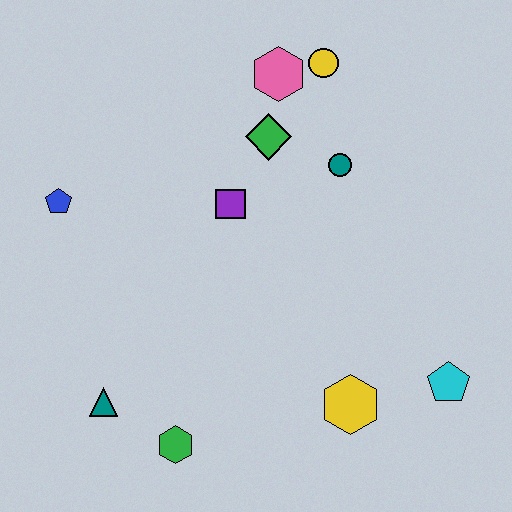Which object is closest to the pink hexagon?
The yellow circle is closest to the pink hexagon.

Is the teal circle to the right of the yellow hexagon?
No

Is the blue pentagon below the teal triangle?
No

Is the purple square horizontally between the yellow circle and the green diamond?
No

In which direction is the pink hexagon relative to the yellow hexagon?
The pink hexagon is above the yellow hexagon.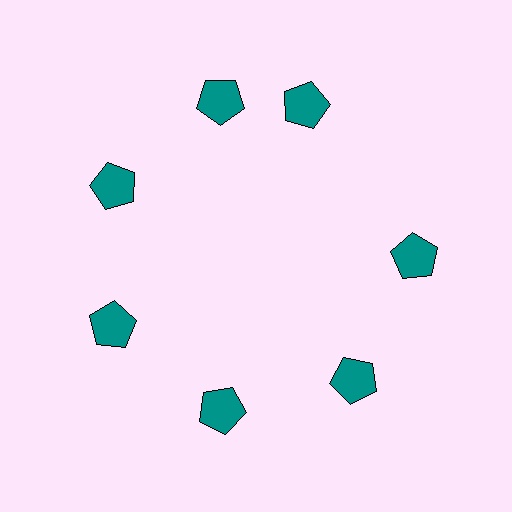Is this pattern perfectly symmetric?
No. The 7 teal pentagons are arranged in a ring, but one element near the 1 o'clock position is rotated out of alignment along the ring, breaking the 7-fold rotational symmetry.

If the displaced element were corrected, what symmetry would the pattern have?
It would have 7-fold rotational symmetry — the pattern would map onto itself every 51 degrees.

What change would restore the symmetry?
The symmetry would be restored by rotating it back into even spacing with its neighbors so that all 7 pentagons sit at equal angles and equal distance from the center.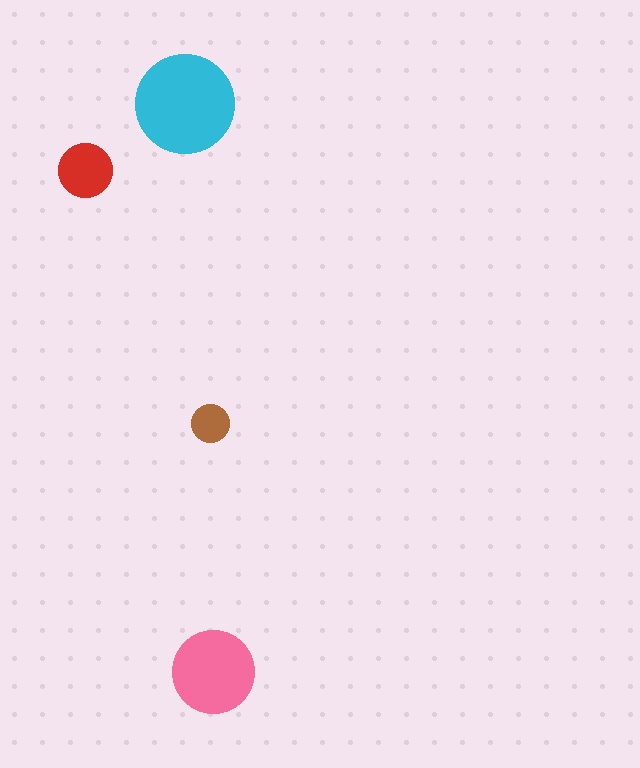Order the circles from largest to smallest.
the cyan one, the pink one, the red one, the brown one.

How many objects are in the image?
There are 4 objects in the image.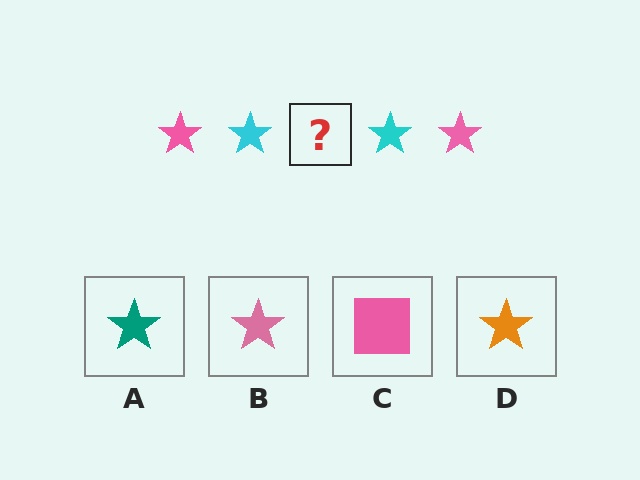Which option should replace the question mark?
Option B.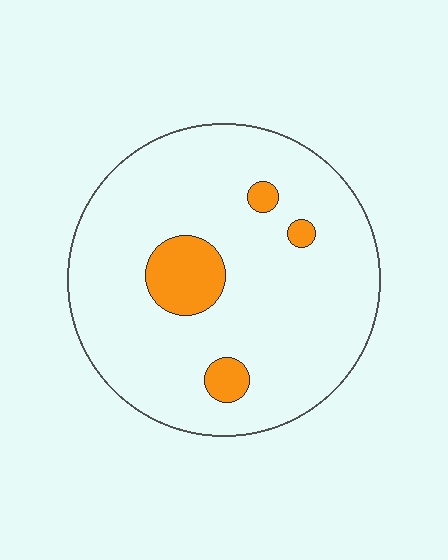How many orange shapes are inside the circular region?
4.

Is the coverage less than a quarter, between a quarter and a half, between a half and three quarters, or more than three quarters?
Less than a quarter.